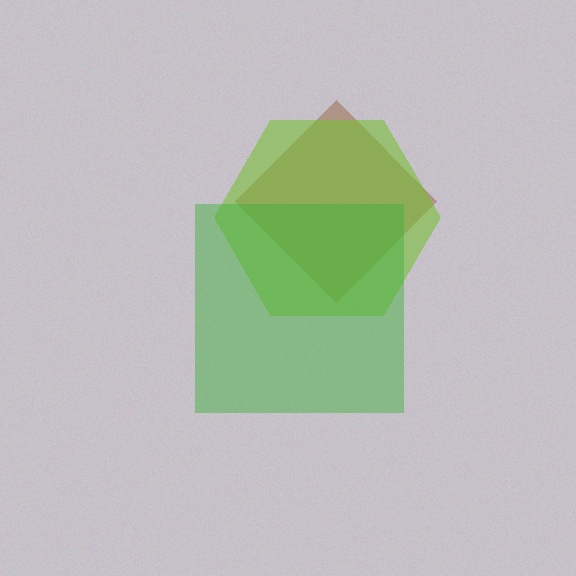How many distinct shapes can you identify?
There are 3 distinct shapes: a brown diamond, a lime hexagon, a green square.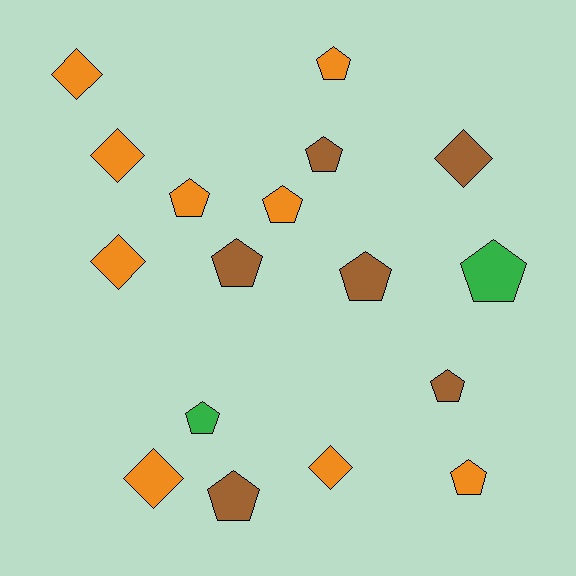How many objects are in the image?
There are 17 objects.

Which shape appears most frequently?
Pentagon, with 11 objects.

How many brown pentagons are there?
There are 5 brown pentagons.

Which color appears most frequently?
Orange, with 9 objects.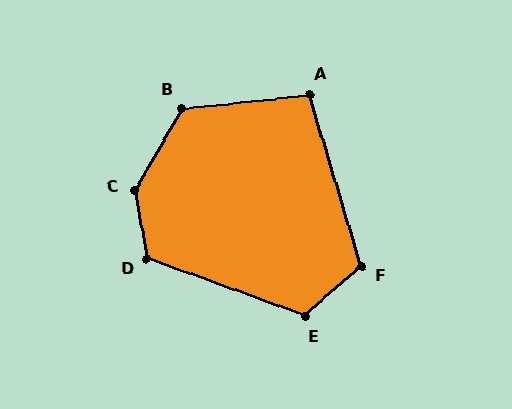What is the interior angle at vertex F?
Approximately 115 degrees (obtuse).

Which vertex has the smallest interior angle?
A, at approximately 101 degrees.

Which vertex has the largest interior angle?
C, at approximately 141 degrees.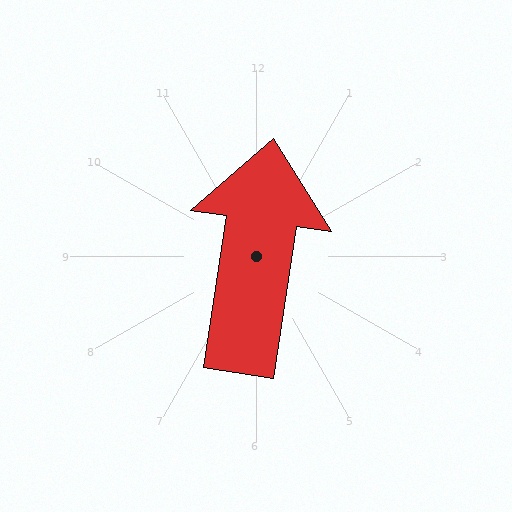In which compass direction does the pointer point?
North.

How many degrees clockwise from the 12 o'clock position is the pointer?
Approximately 8 degrees.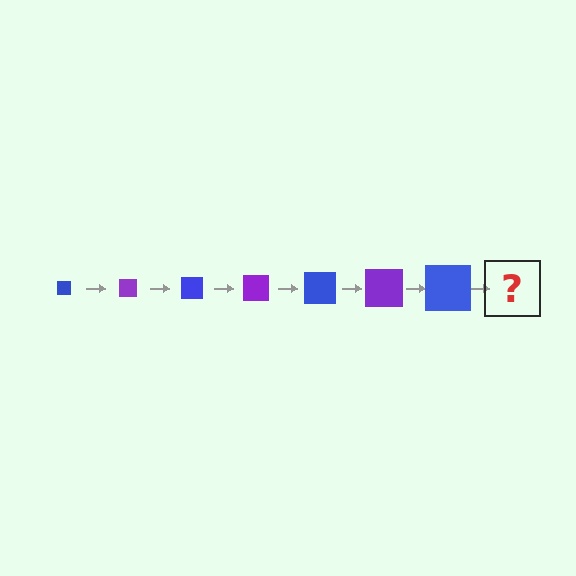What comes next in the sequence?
The next element should be a purple square, larger than the previous one.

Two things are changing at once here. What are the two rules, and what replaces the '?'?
The two rules are that the square grows larger each step and the color cycles through blue and purple. The '?' should be a purple square, larger than the previous one.